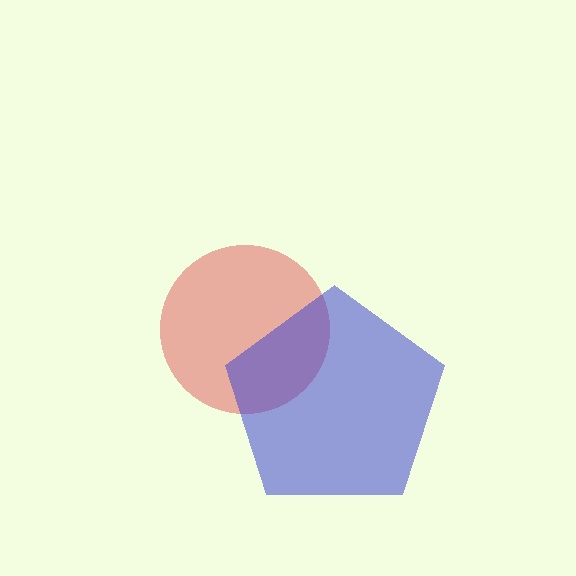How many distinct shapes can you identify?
There are 2 distinct shapes: a red circle, a blue pentagon.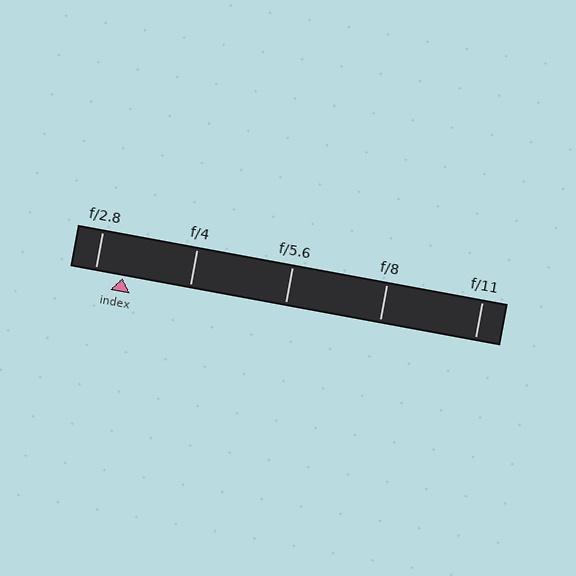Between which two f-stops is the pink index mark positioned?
The index mark is between f/2.8 and f/4.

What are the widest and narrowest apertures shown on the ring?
The widest aperture shown is f/2.8 and the narrowest is f/11.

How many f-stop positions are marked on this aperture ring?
There are 5 f-stop positions marked.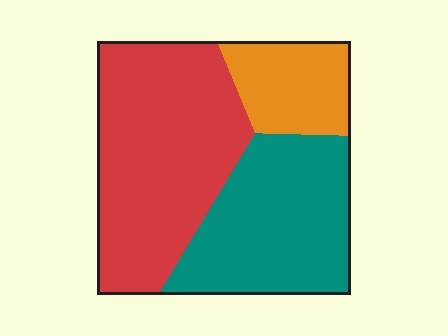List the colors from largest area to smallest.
From largest to smallest: red, teal, orange.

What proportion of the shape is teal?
Teal takes up between a quarter and a half of the shape.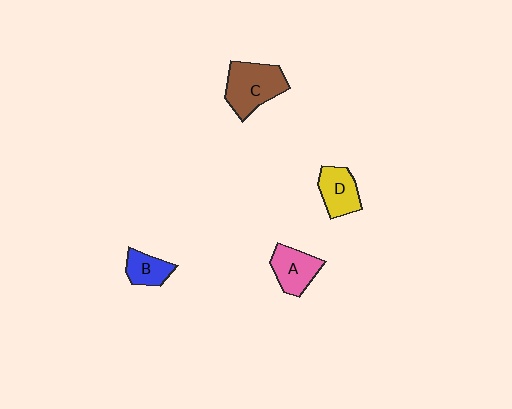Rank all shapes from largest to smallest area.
From largest to smallest: C (brown), A (pink), D (yellow), B (blue).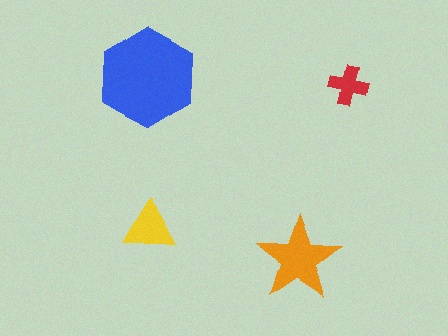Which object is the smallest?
The red cross.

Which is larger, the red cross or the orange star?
The orange star.